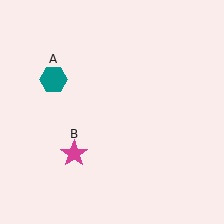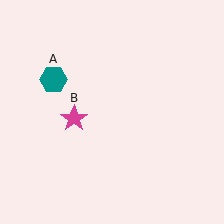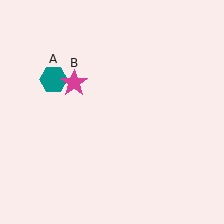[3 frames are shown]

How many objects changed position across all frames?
1 object changed position: magenta star (object B).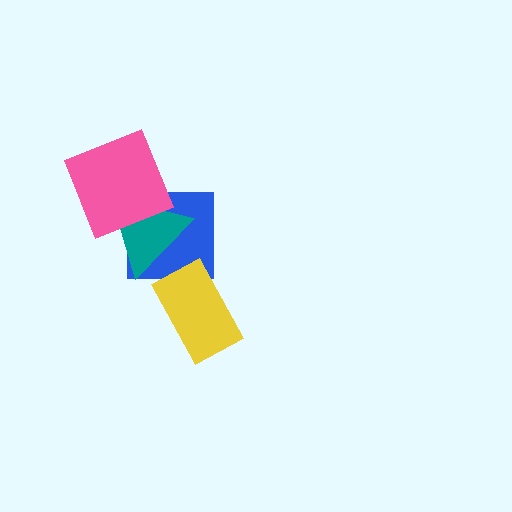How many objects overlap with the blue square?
2 objects overlap with the blue square.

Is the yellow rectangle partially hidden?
No, no other shape covers it.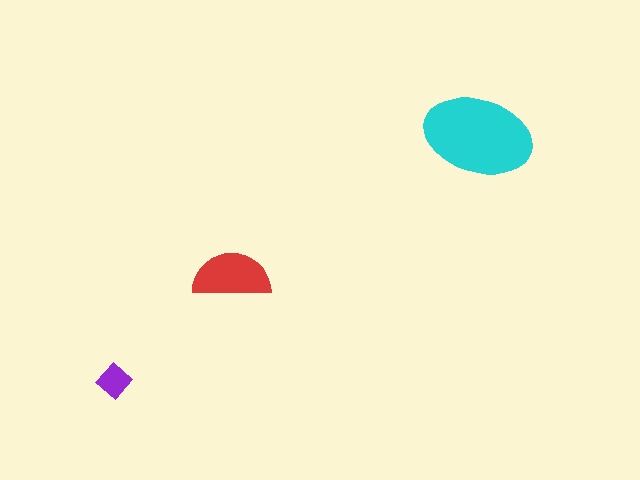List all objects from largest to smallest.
The cyan ellipse, the red semicircle, the purple diamond.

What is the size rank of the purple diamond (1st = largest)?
3rd.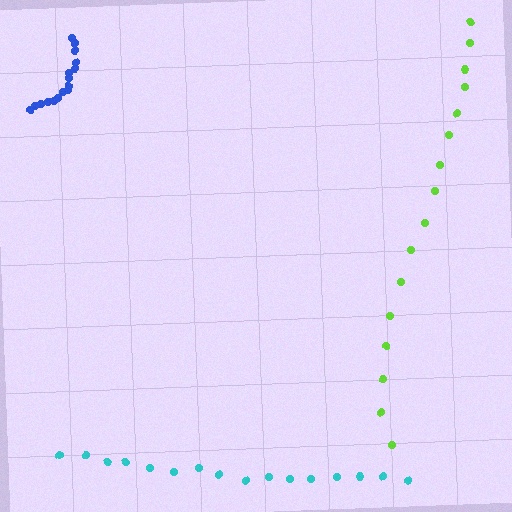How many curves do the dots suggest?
There are 3 distinct paths.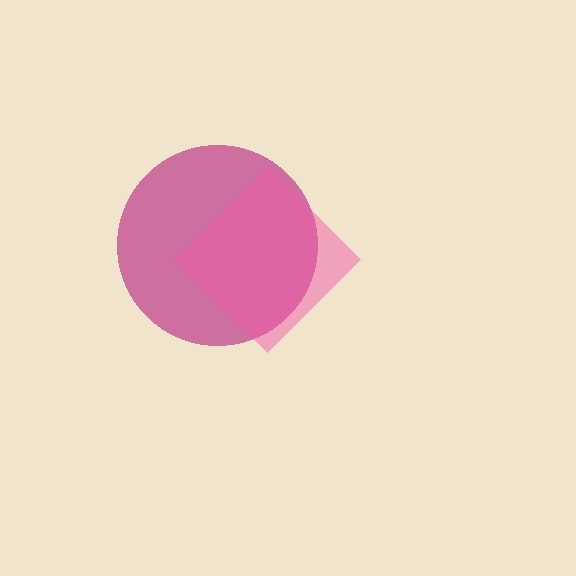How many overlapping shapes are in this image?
There are 2 overlapping shapes in the image.